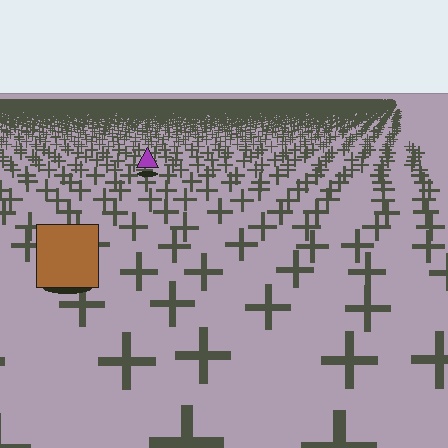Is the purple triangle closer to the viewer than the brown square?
No. The brown square is closer — you can tell from the texture gradient: the ground texture is coarser near it.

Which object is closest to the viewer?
The brown square is closest. The texture marks near it are larger and more spread out.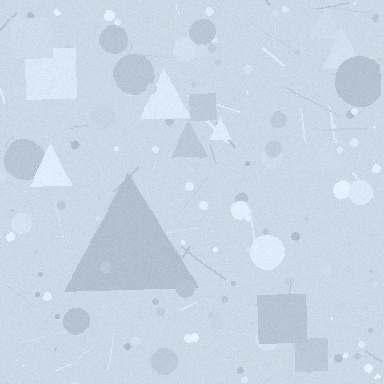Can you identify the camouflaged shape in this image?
The camouflaged shape is a triangle.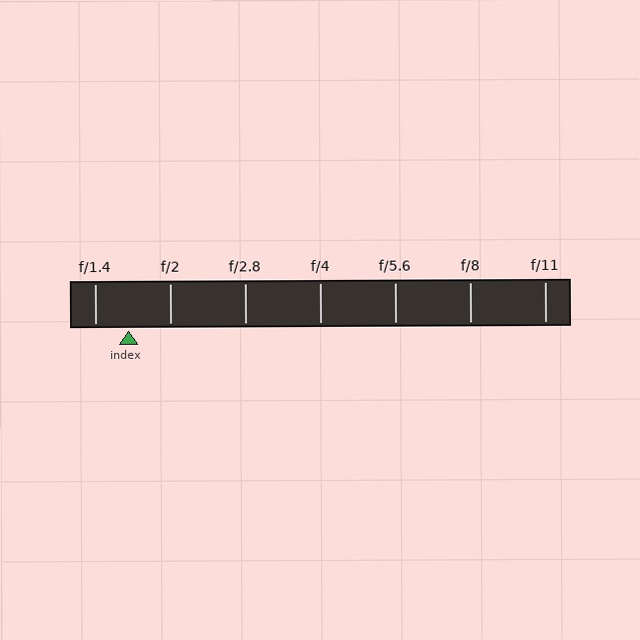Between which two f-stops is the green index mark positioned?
The index mark is between f/1.4 and f/2.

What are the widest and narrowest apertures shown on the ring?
The widest aperture shown is f/1.4 and the narrowest is f/11.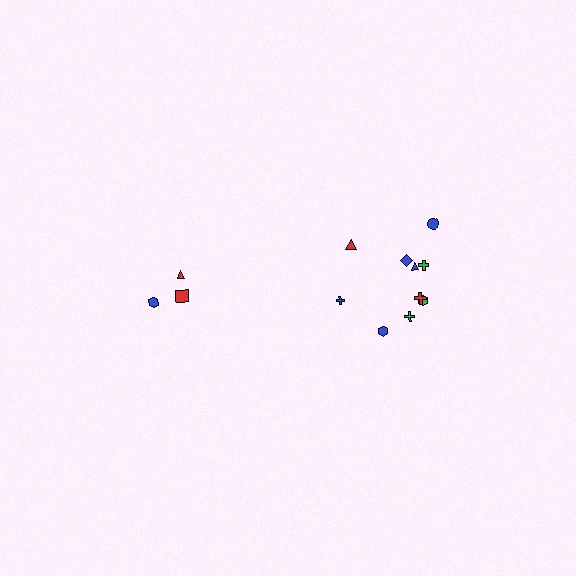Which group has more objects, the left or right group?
The right group.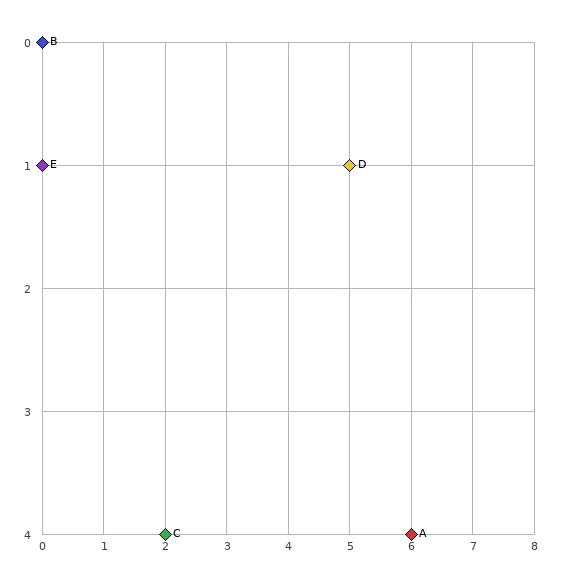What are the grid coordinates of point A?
Point A is at grid coordinates (6, 4).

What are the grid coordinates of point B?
Point B is at grid coordinates (0, 0).